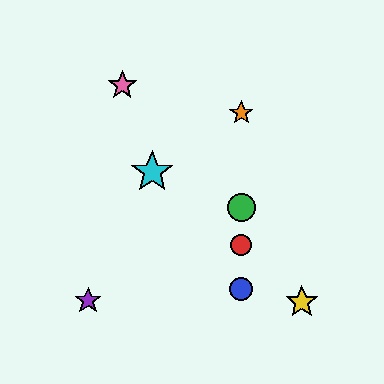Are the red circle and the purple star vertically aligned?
No, the red circle is at x≈241 and the purple star is at x≈88.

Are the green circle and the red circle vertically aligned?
Yes, both are at x≈241.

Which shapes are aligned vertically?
The red circle, the blue circle, the green circle, the orange star are aligned vertically.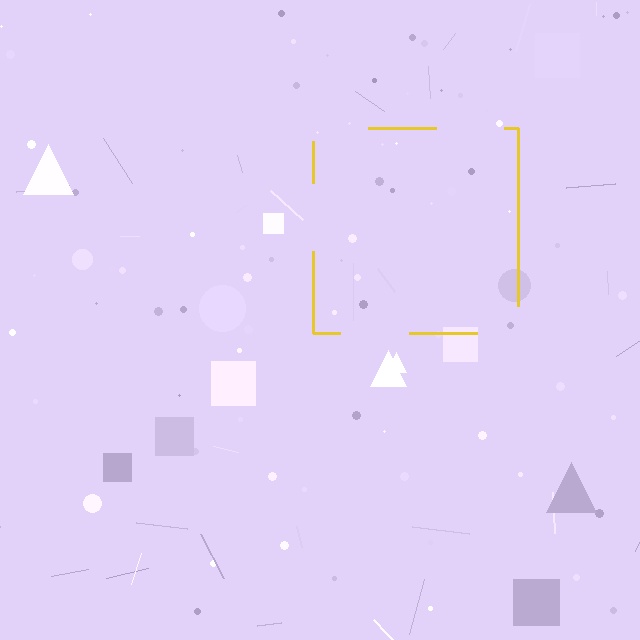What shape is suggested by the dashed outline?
The dashed outline suggests a square.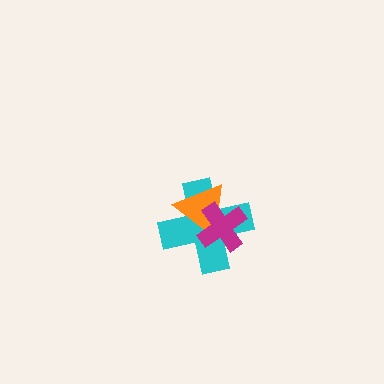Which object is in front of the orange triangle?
The magenta cross is in front of the orange triangle.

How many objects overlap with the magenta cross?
2 objects overlap with the magenta cross.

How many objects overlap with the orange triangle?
2 objects overlap with the orange triangle.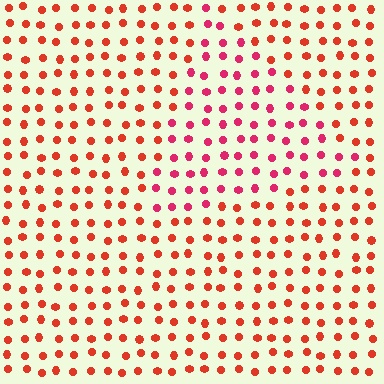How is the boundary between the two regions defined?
The boundary is defined purely by a slight shift in hue (about 29 degrees). Spacing, size, and orientation are identical on both sides.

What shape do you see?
I see a triangle.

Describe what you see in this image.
The image is filled with small red elements in a uniform arrangement. A triangle-shaped region is visible where the elements are tinted to a slightly different hue, forming a subtle color boundary.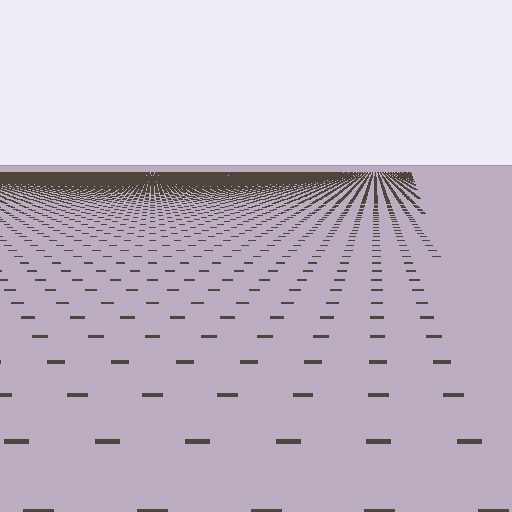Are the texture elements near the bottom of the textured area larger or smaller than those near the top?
Larger. Near the bottom, elements are closer to the viewer and appear at a bigger on-screen size.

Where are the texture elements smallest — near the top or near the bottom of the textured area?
Near the top.